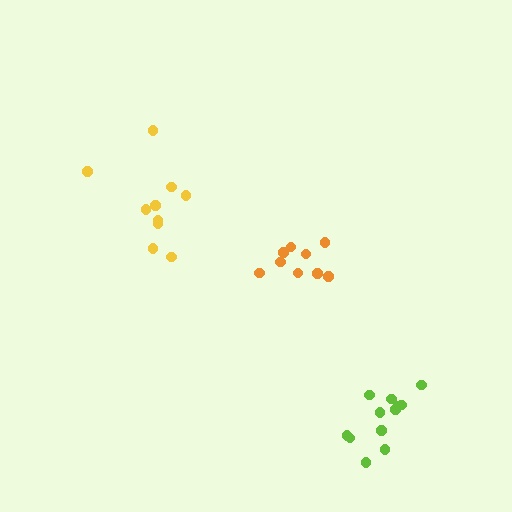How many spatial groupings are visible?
There are 3 spatial groupings.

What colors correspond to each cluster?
The clusters are colored: lime, orange, yellow.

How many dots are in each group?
Group 1: 12 dots, Group 2: 9 dots, Group 3: 10 dots (31 total).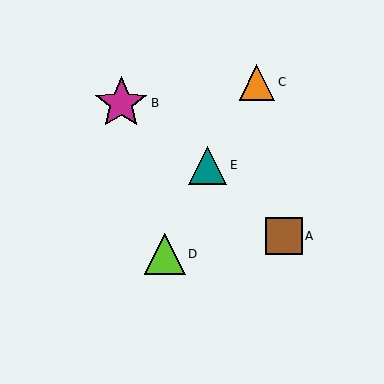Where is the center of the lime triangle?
The center of the lime triangle is at (165, 254).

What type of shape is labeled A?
Shape A is a brown square.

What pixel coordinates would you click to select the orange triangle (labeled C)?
Click at (257, 82) to select the orange triangle C.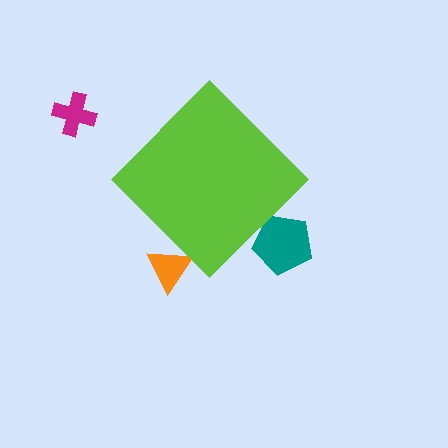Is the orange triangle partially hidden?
Yes, the orange triangle is partially hidden behind the lime diamond.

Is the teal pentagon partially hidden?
Yes, the teal pentagon is partially hidden behind the lime diamond.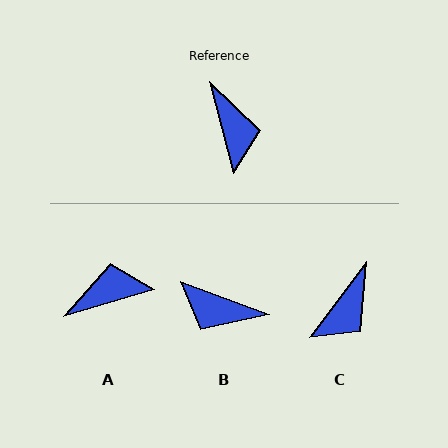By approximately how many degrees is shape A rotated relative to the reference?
Approximately 92 degrees counter-clockwise.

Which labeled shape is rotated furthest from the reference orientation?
B, about 124 degrees away.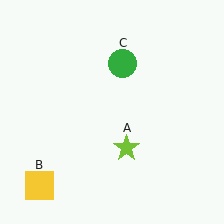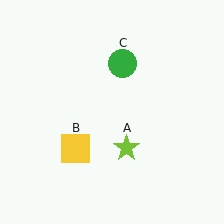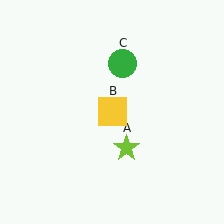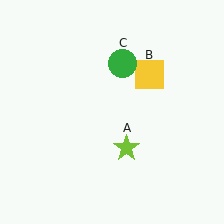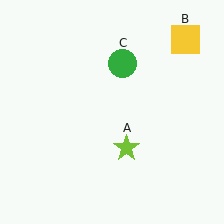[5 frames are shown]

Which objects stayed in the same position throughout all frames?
Lime star (object A) and green circle (object C) remained stationary.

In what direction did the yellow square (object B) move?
The yellow square (object B) moved up and to the right.